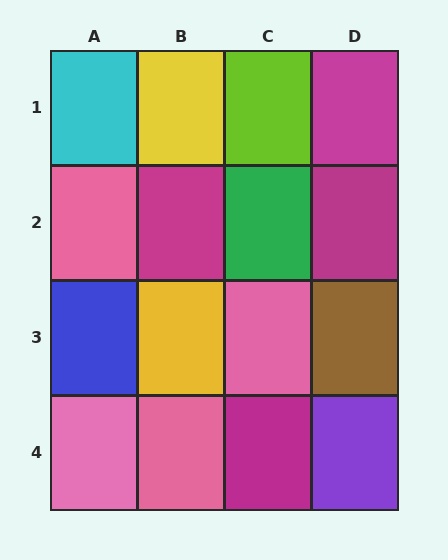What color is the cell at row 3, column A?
Blue.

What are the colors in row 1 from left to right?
Cyan, yellow, lime, magenta.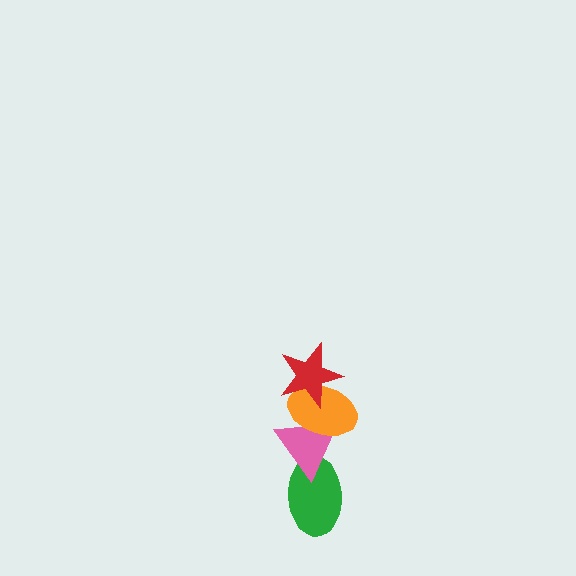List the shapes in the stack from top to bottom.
From top to bottom: the red star, the orange ellipse, the pink triangle, the green ellipse.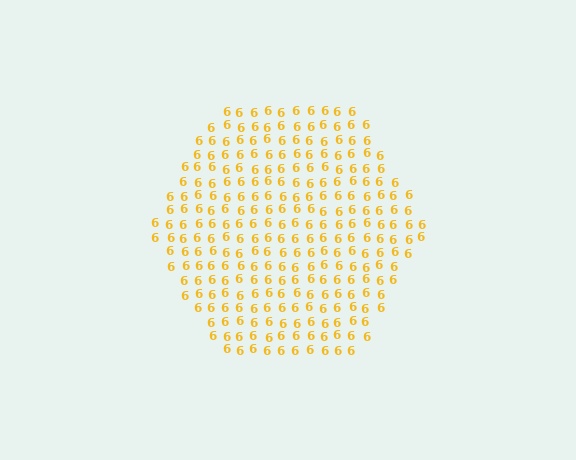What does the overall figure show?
The overall figure shows a hexagon.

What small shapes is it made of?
It is made of small digit 6's.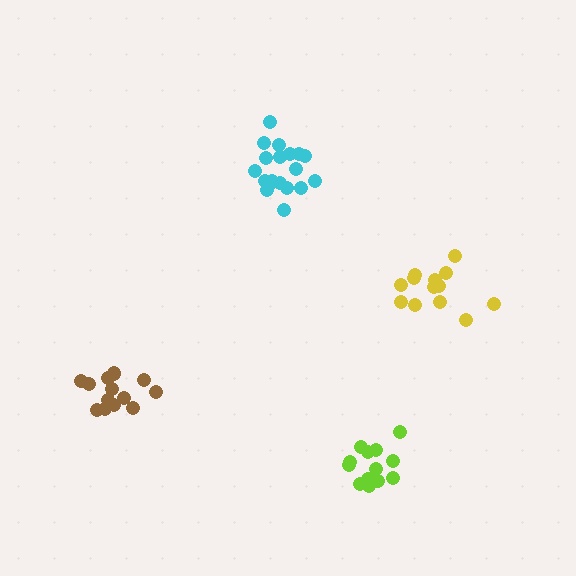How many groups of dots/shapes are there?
There are 4 groups.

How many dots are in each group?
Group 1: 19 dots, Group 2: 13 dots, Group 3: 13 dots, Group 4: 13 dots (58 total).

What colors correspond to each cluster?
The clusters are colored: cyan, brown, yellow, lime.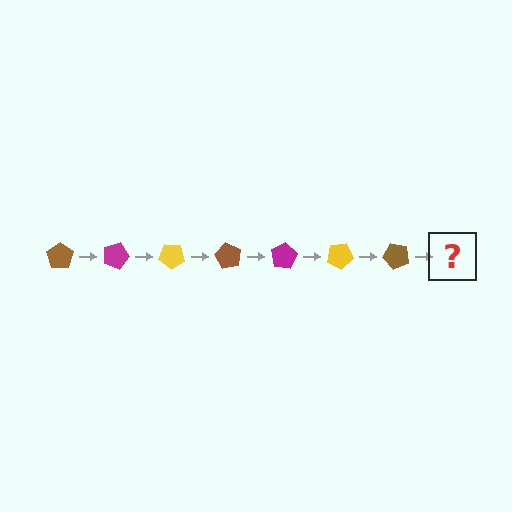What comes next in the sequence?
The next element should be a magenta pentagon, rotated 140 degrees from the start.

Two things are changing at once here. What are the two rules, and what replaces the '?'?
The two rules are that it rotates 20 degrees each step and the color cycles through brown, magenta, and yellow. The '?' should be a magenta pentagon, rotated 140 degrees from the start.